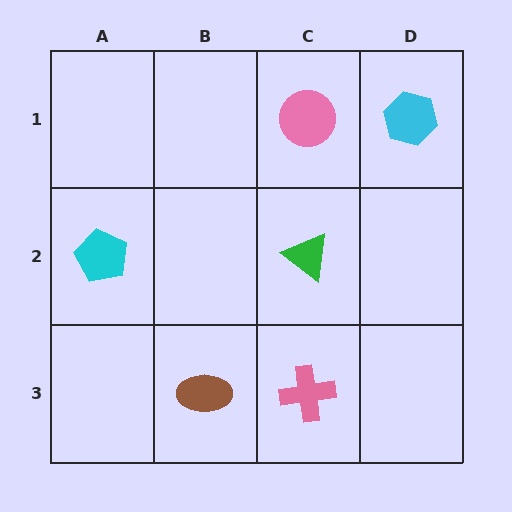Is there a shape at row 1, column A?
No, that cell is empty.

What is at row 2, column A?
A cyan pentagon.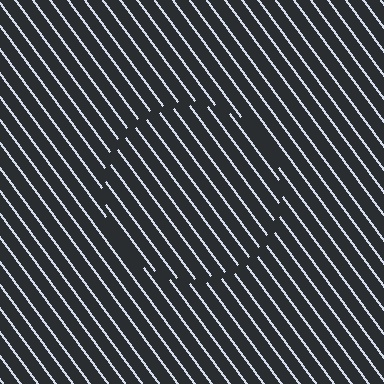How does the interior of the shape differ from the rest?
The interior of the shape contains the same grating, shifted by half a period — the contour is defined by the phase discontinuity where line-ends from the inner and outer gratings abut.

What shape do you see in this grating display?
An illusory circle. The interior of the shape contains the same grating, shifted by half a period — the contour is defined by the phase discontinuity where line-ends from the inner and outer gratings abut.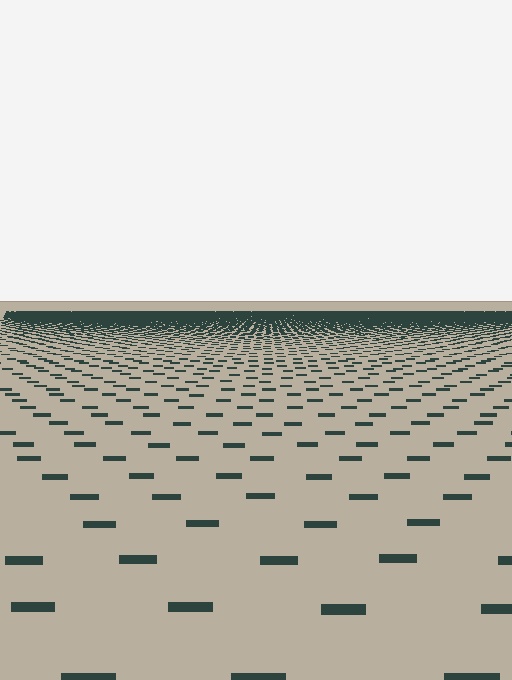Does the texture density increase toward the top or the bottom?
Density increases toward the top.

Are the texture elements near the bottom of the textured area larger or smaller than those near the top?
Larger. Near the bottom, elements are closer to the viewer and appear at a bigger on-screen size.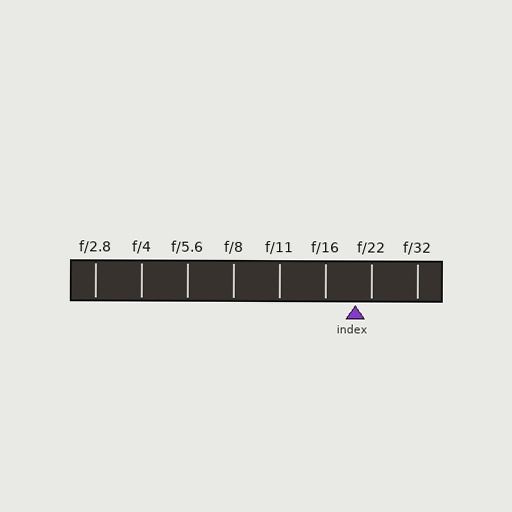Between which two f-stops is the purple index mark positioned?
The index mark is between f/16 and f/22.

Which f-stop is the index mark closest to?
The index mark is closest to f/22.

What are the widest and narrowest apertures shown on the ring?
The widest aperture shown is f/2.8 and the narrowest is f/32.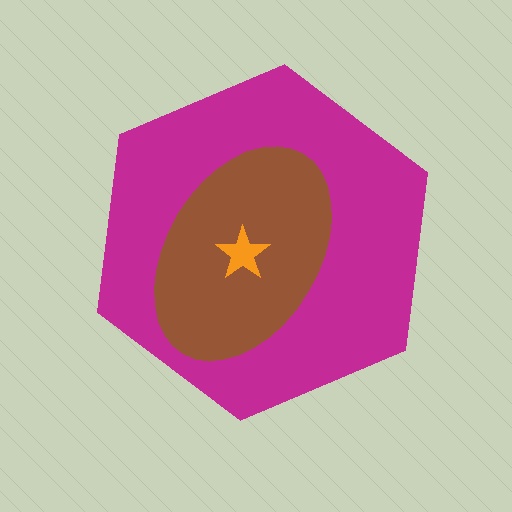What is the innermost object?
The orange star.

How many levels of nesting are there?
3.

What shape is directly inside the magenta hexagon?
The brown ellipse.